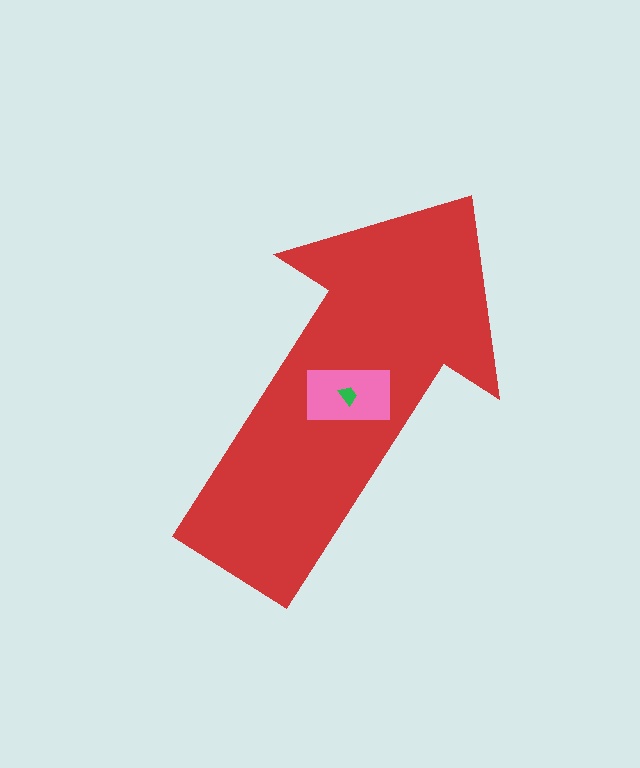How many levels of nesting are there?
3.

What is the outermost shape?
The red arrow.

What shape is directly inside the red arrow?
The pink rectangle.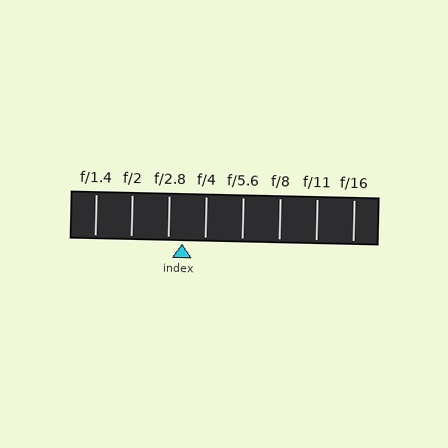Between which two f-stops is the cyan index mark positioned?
The index mark is between f/2.8 and f/4.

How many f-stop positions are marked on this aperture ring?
There are 8 f-stop positions marked.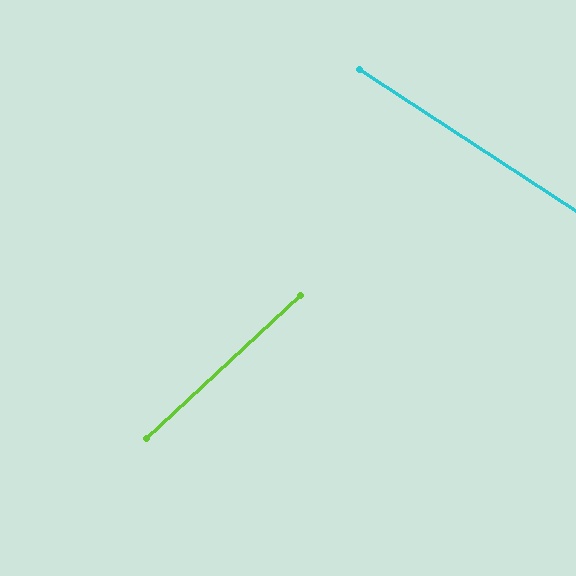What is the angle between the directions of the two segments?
Approximately 76 degrees.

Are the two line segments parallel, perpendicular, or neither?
Neither parallel nor perpendicular — they differ by about 76°.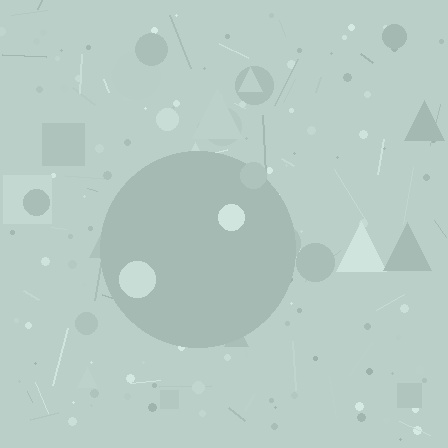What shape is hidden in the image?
A circle is hidden in the image.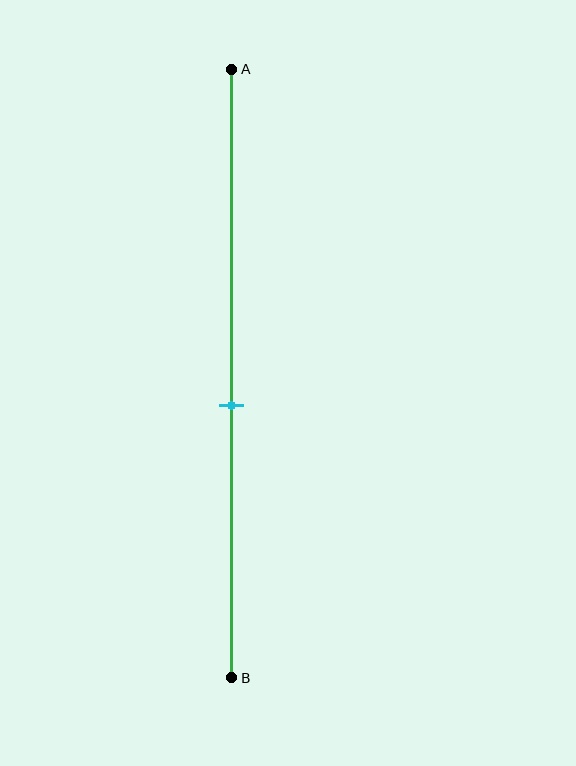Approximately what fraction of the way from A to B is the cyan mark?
The cyan mark is approximately 55% of the way from A to B.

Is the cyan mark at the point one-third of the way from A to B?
No, the mark is at about 55% from A, not at the 33% one-third point.